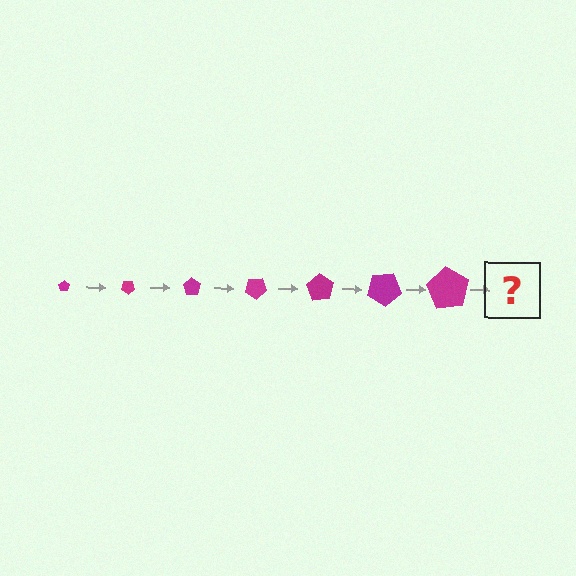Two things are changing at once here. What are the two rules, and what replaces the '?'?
The two rules are that the pentagon grows larger each step and it rotates 35 degrees each step. The '?' should be a pentagon, larger than the previous one and rotated 245 degrees from the start.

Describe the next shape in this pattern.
It should be a pentagon, larger than the previous one and rotated 245 degrees from the start.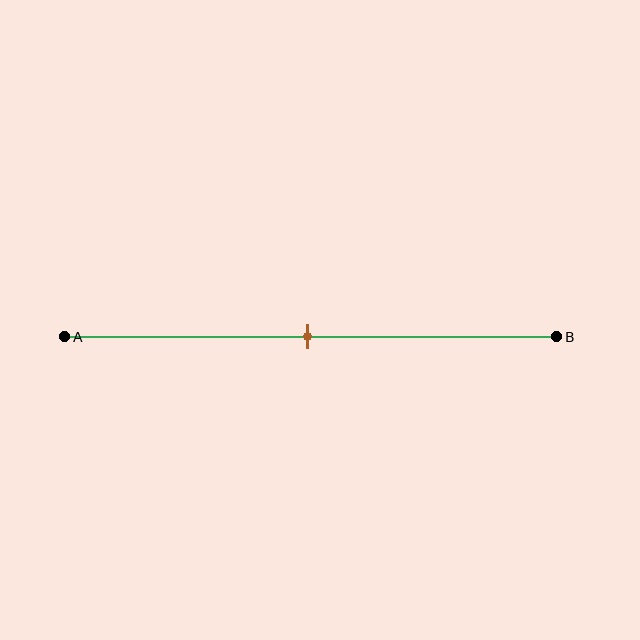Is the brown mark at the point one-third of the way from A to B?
No, the mark is at about 50% from A, not at the 33% one-third point.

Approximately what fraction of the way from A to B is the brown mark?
The brown mark is approximately 50% of the way from A to B.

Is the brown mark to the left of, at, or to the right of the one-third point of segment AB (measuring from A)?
The brown mark is to the right of the one-third point of segment AB.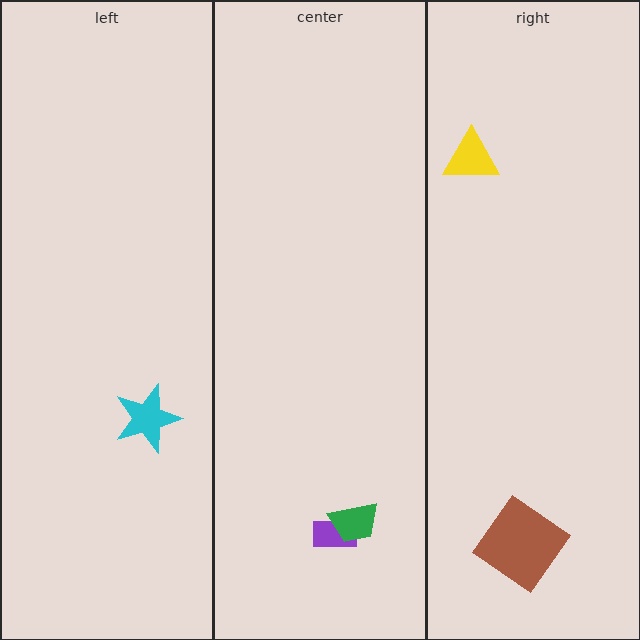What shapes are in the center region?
The purple rectangle, the green trapezoid.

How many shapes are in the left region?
1.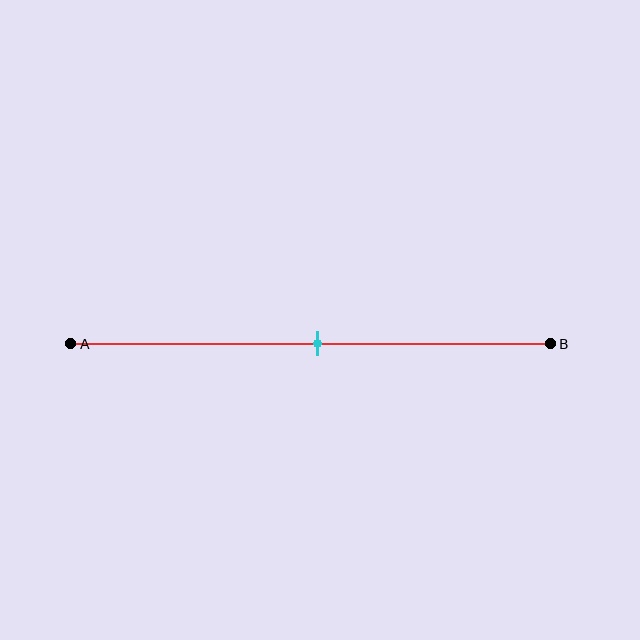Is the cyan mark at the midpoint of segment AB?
Yes, the mark is approximately at the midpoint.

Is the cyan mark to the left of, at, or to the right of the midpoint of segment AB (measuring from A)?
The cyan mark is approximately at the midpoint of segment AB.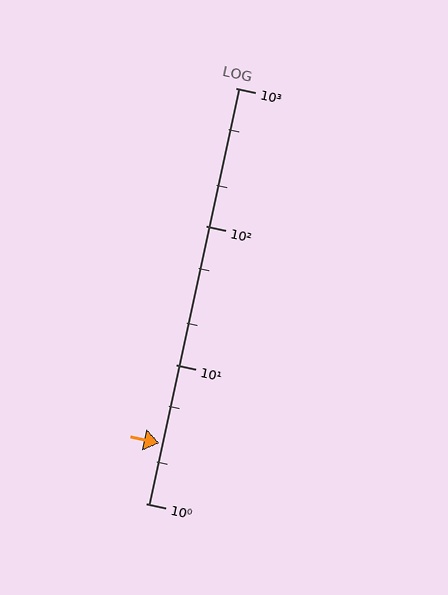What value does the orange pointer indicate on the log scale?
The pointer indicates approximately 2.7.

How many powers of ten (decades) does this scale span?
The scale spans 3 decades, from 1 to 1000.